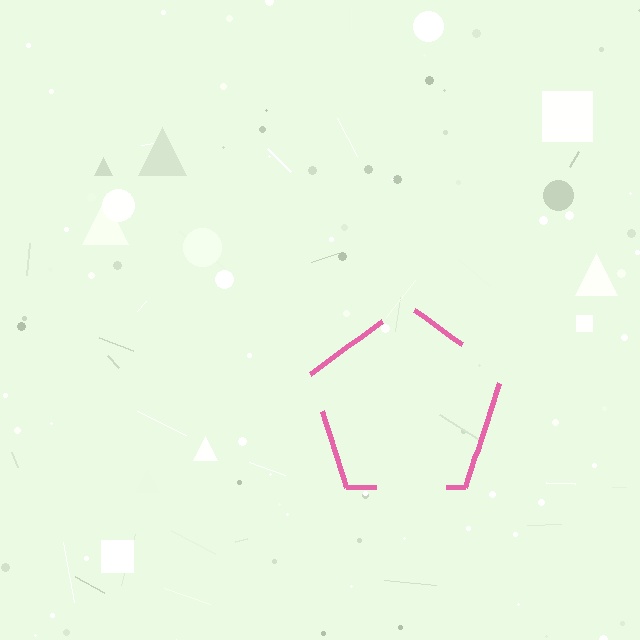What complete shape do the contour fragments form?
The contour fragments form a pentagon.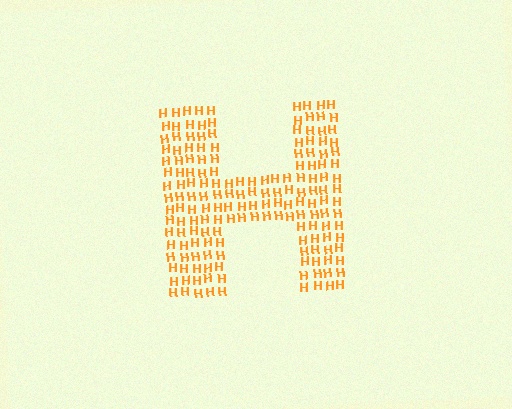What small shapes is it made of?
It is made of small letter H's.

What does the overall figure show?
The overall figure shows the letter H.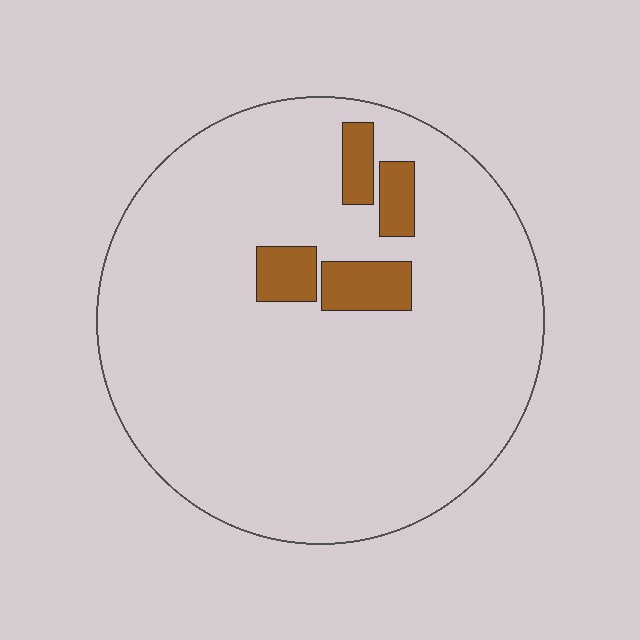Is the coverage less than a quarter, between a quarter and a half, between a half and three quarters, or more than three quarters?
Less than a quarter.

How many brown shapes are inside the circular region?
4.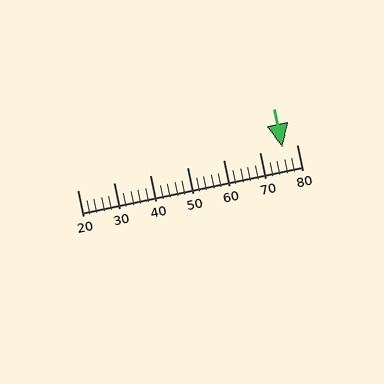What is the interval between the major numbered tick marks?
The major tick marks are spaced 10 units apart.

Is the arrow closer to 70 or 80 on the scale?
The arrow is closer to 80.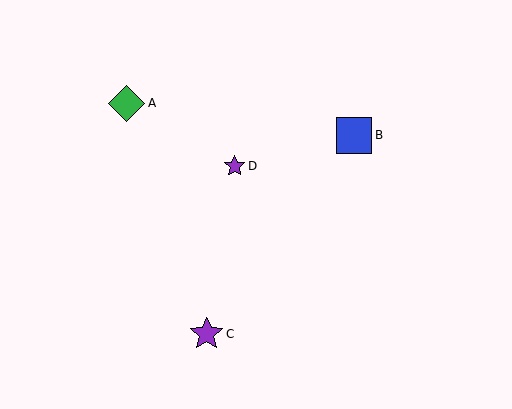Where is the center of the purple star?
The center of the purple star is at (207, 334).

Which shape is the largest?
The green diamond (labeled A) is the largest.